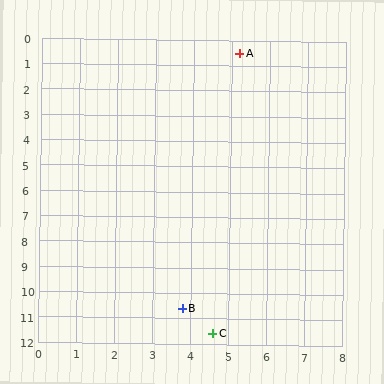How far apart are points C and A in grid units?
Points C and A are about 11.1 grid units apart.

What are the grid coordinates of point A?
Point A is at approximately (5.2, 0.5).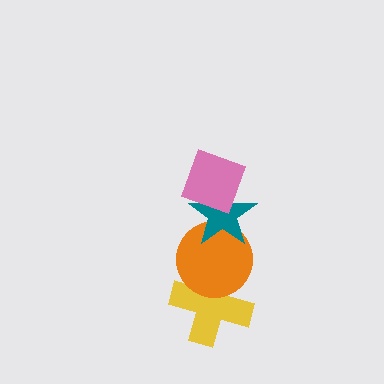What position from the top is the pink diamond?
The pink diamond is 1st from the top.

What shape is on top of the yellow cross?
The orange circle is on top of the yellow cross.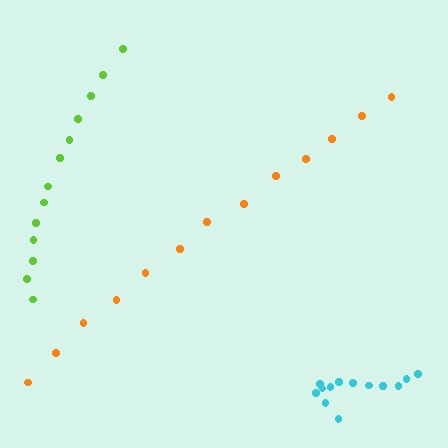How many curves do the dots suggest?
There are 3 distinct paths.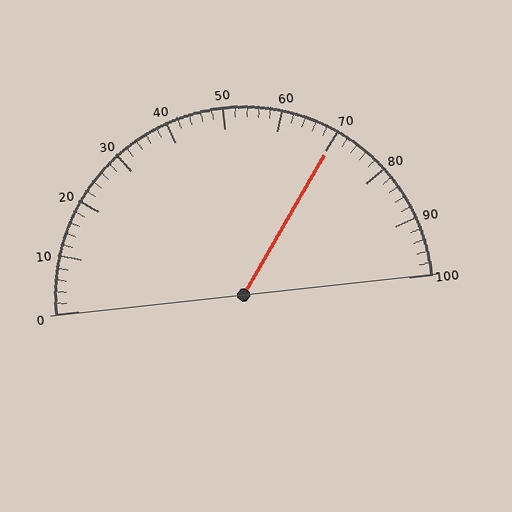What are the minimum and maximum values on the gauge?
The gauge ranges from 0 to 100.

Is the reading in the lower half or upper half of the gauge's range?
The reading is in the upper half of the range (0 to 100).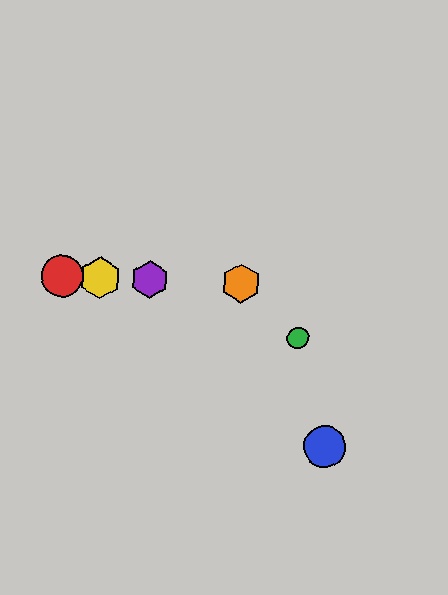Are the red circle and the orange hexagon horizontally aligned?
Yes, both are at y≈276.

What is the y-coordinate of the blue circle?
The blue circle is at y≈446.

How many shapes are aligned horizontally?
4 shapes (the red circle, the yellow hexagon, the purple hexagon, the orange hexagon) are aligned horizontally.